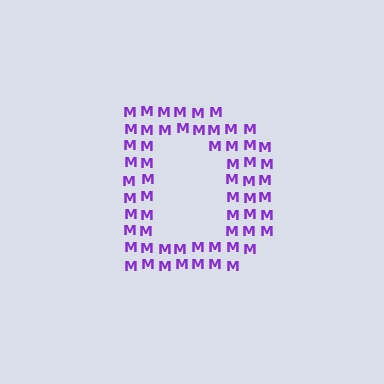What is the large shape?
The large shape is the letter D.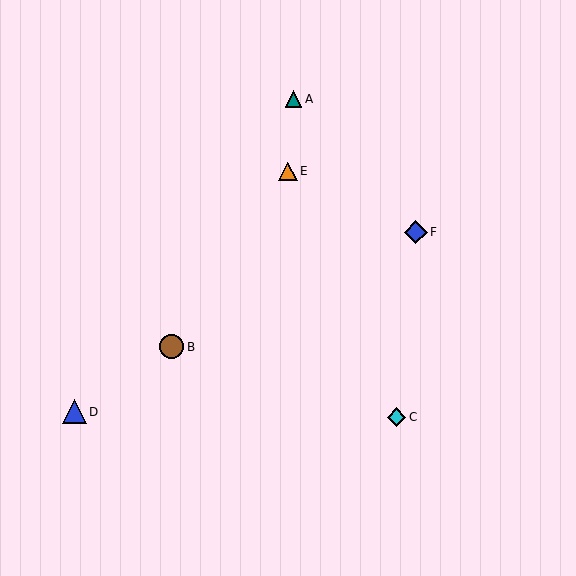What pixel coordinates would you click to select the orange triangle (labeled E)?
Click at (288, 171) to select the orange triangle E.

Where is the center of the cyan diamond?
The center of the cyan diamond is at (396, 417).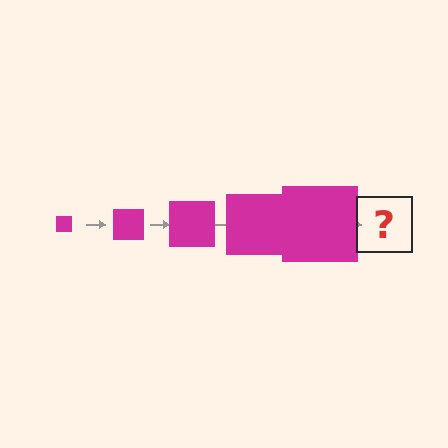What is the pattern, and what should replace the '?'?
The pattern is that the square gets progressively larger each step. The '?' should be a magenta square, larger than the previous one.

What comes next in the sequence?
The next element should be a magenta square, larger than the previous one.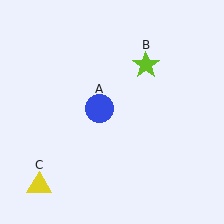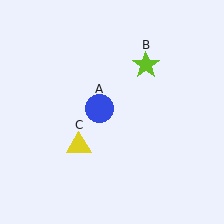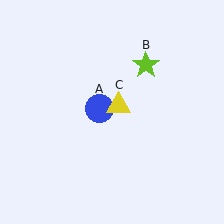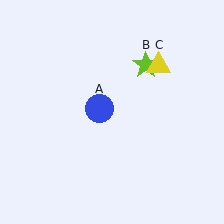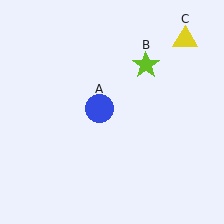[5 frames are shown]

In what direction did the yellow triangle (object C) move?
The yellow triangle (object C) moved up and to the right.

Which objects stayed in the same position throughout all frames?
Blue circle (object A) and lime star (object B) remained stationary.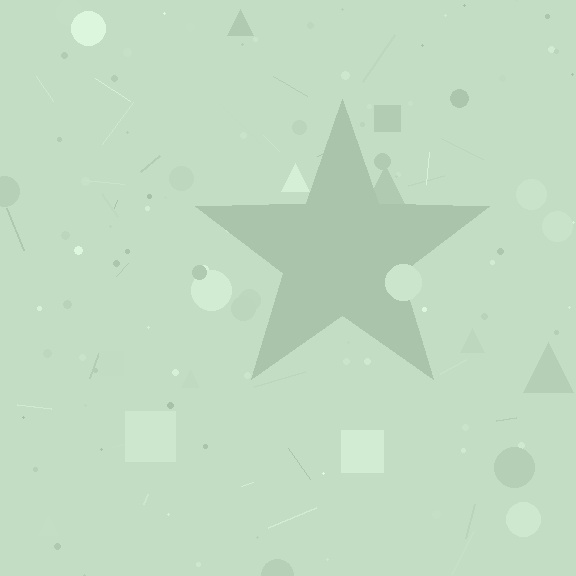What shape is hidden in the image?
A star is hidden in the image.